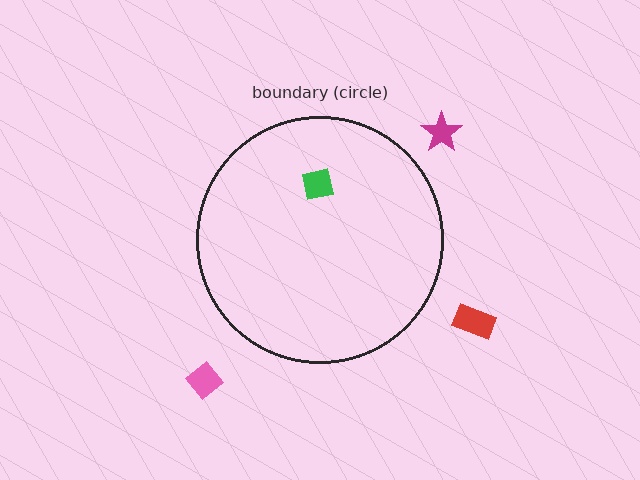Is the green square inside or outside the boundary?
Inside.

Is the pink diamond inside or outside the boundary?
Outside.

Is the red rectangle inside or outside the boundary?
Outside.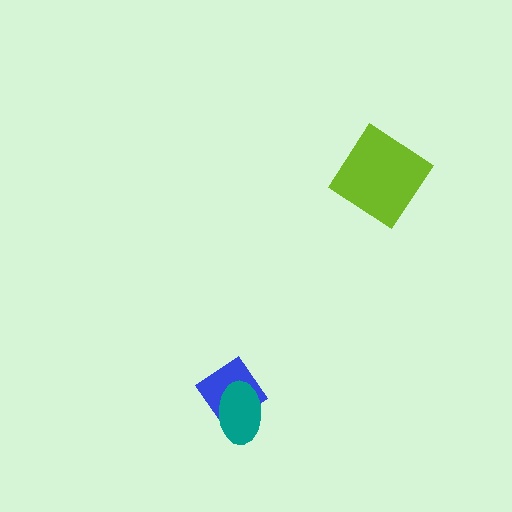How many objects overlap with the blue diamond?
1 object overlaps with the blue diamond.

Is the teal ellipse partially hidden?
No, no other shape covers it.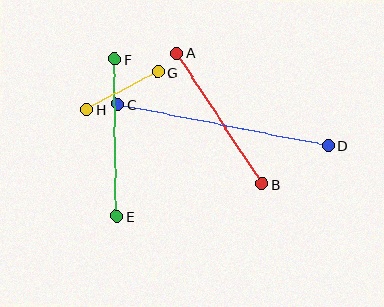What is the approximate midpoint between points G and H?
The midpoint is at approximately (122, 91) pixels.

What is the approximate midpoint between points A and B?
The midpoint is at approximately (219, 119) pixels.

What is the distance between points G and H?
The distance is approximately 81 pixels.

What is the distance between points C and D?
The distance is approximately 215 pixels.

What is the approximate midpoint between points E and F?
The midpoint is at approximately (116, 138) pixels.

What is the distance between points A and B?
The distance is approximately 157 pixels.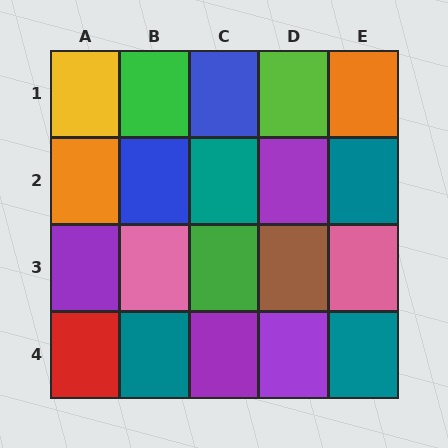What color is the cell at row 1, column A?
Yellow.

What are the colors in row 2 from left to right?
Orange, blue, teal, purple, teal.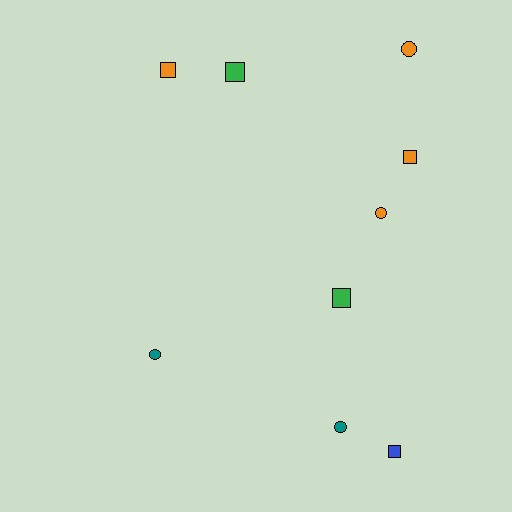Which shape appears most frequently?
Square, with 5 objects.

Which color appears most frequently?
Orange, with 4 objects.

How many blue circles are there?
There are no blue circles.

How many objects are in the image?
There are 9 objects.